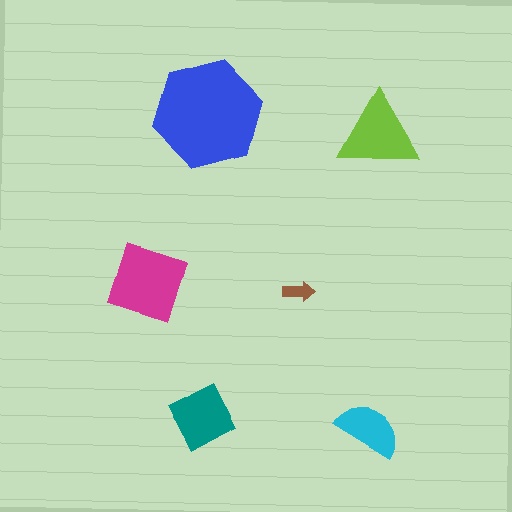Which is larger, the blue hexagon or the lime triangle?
The blue hexagon.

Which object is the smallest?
The brown arrow.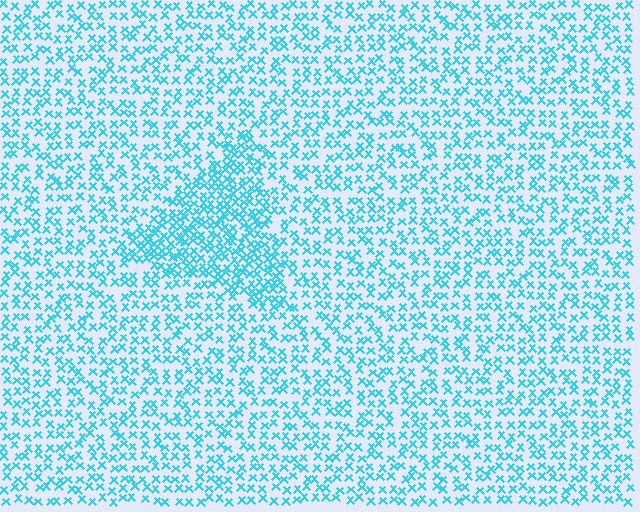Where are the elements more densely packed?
The elements are more densely packed inside the triangle boundary.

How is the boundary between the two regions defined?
The boundary is defined by a change in element density (approximately 1.8x ratio). All elements are the same color, size, and shape.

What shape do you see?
I see a triangle.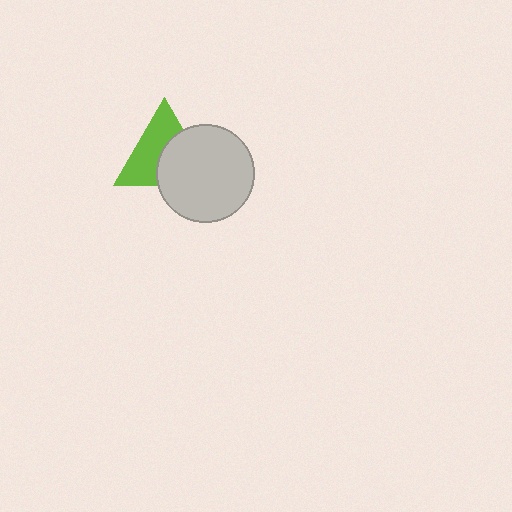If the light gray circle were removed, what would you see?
You would see the complete lime triangle.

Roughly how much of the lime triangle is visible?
About half of it is visible (roughly 54%).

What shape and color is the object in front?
The object in front is a light gray circle.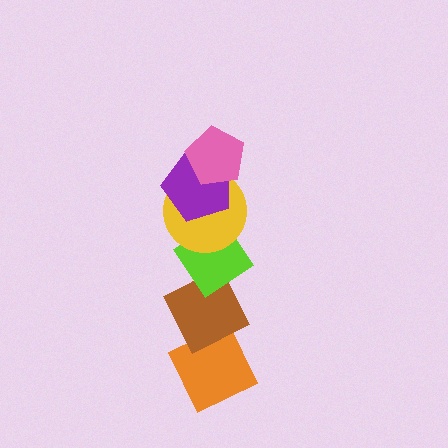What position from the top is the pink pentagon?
The pink pentagon is 1st from the top.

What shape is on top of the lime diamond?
The yellow circle is on top of the lime diamond.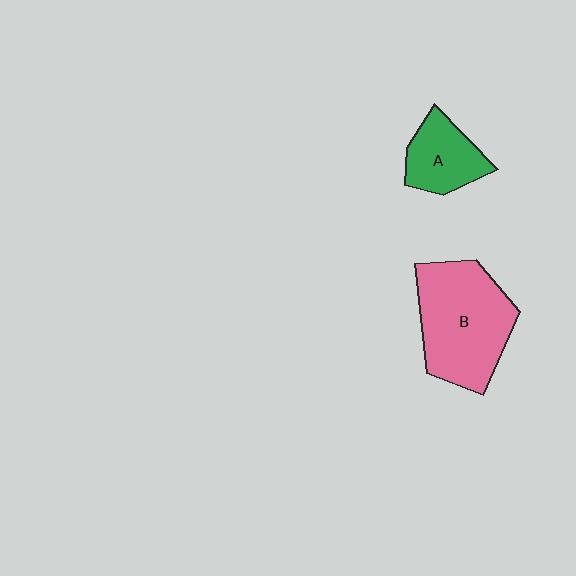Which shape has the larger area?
Shape B (pink).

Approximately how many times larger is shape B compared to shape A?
Approximately 2.1 times.